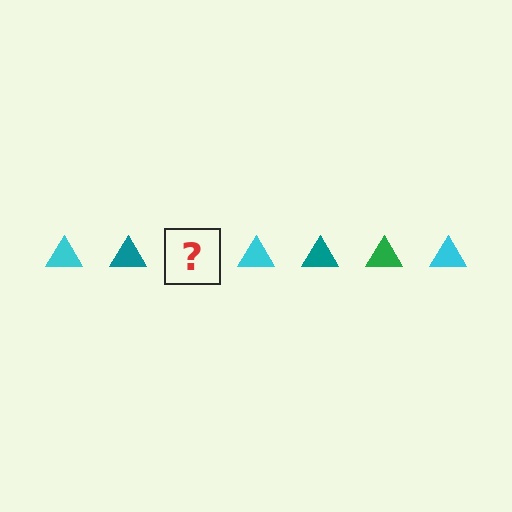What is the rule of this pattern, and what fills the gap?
The rule is that the pattern cycles through cyan, teal, green triangles. The gap should be filled with a green triangle.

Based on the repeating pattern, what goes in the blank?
The blank should be a green triangle.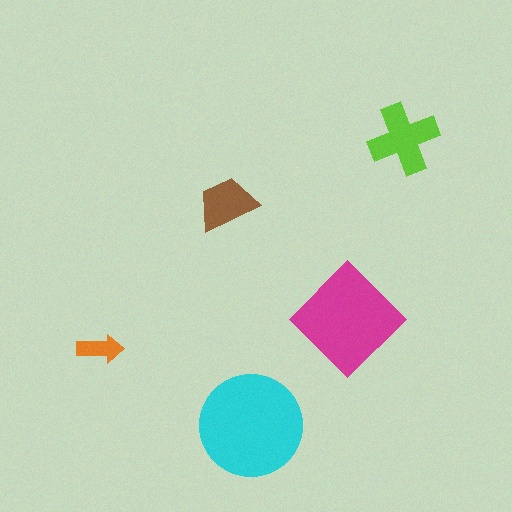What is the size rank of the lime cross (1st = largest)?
3rd.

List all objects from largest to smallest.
The cyan circle, the magenta diamond, the lime cross, the brown trapezoid, the orange arrow.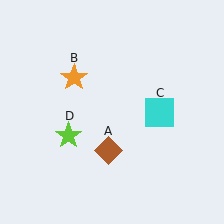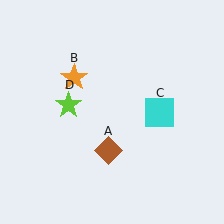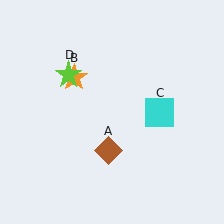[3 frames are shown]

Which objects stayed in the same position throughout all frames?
Brown diamond (object A) and orange star (object B) and cyan square (object C) remained stationary.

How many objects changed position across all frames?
1 object changed position: lime star (object D).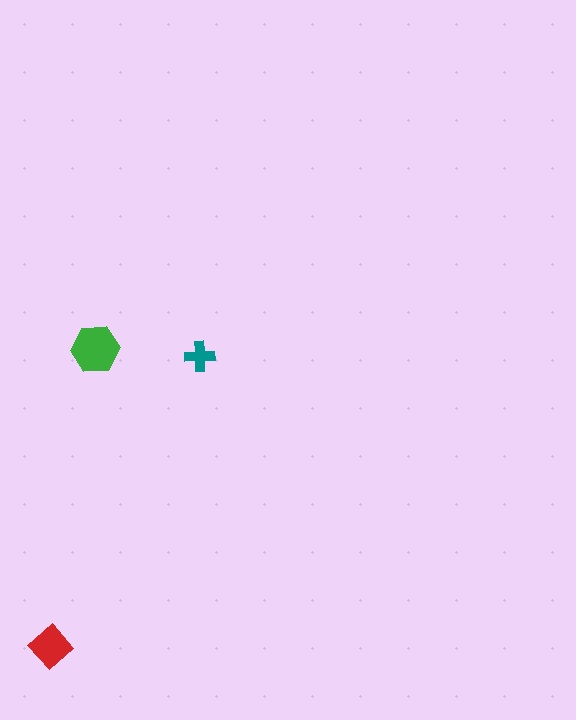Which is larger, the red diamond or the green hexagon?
The green hexagon.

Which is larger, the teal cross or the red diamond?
The red diamond.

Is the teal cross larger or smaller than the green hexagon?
Smaller.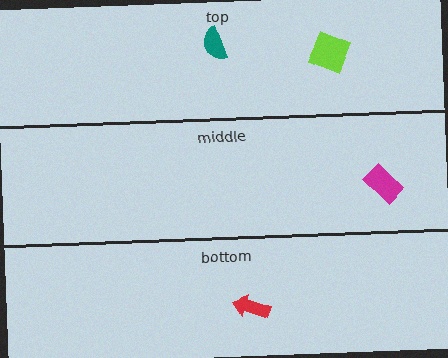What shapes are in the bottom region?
The red arrow.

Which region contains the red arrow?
The bottom region.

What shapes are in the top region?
The teal semicircle, the lime square.